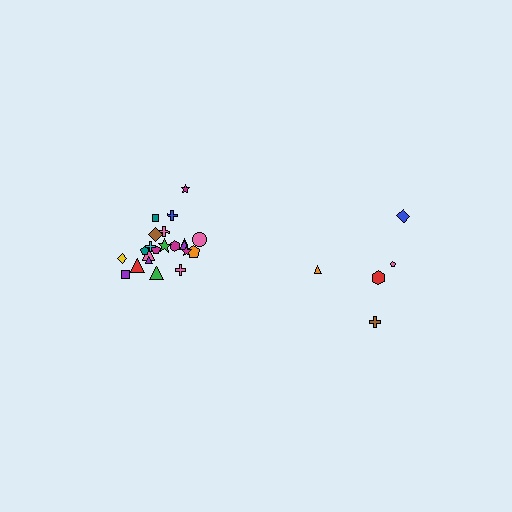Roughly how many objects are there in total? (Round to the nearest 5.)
Roughly 25 objects in total.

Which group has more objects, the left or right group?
The left group.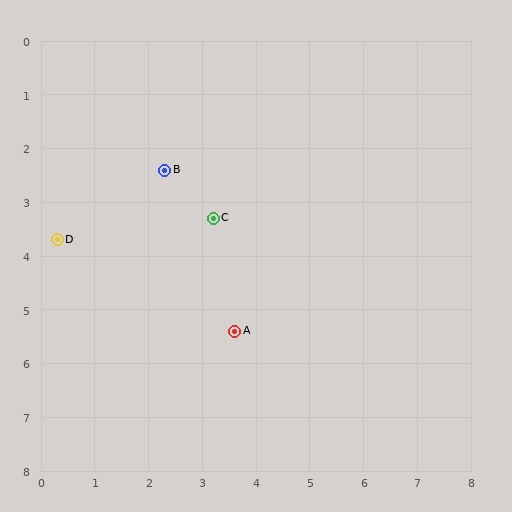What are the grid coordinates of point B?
Point B is at approximately (2.3, 2.4).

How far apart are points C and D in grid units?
Points C and D are about 2.9 grid units apart.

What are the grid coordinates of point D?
Point D is at approximately (0.3, 3.7).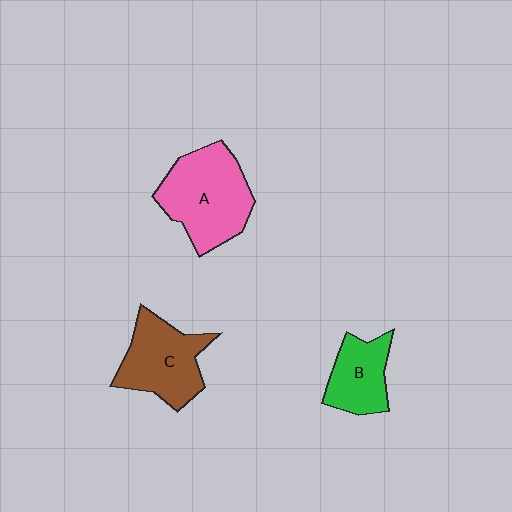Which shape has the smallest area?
Shape B (green).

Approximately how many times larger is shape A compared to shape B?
Approximately 1.7 times.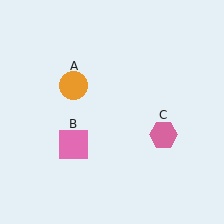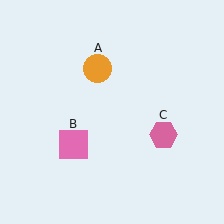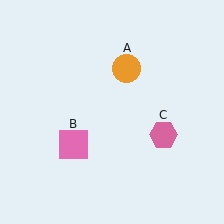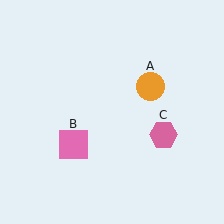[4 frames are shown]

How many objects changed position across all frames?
1 object changed position: orange circle (object A).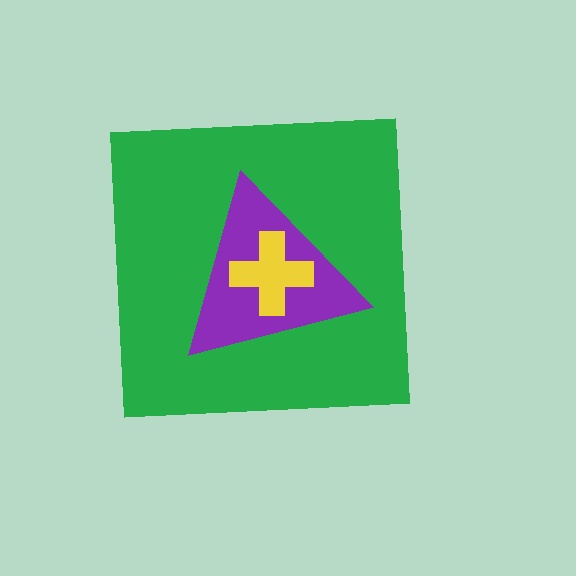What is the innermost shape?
The yellow cross.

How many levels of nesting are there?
3.